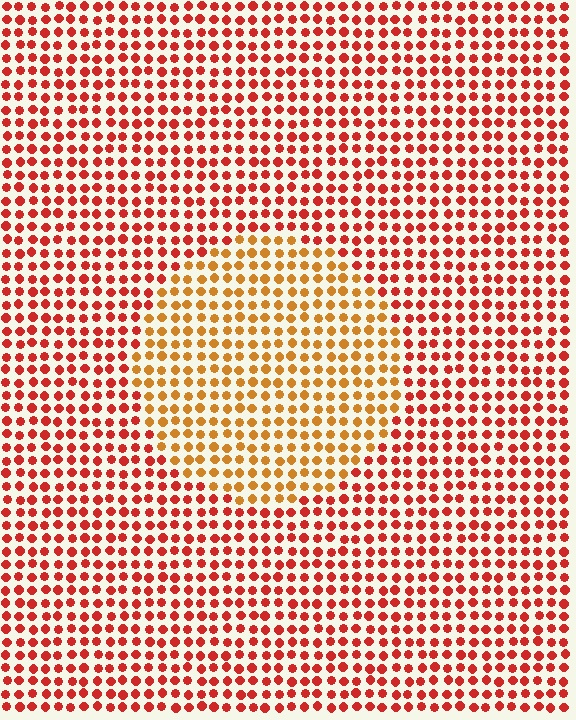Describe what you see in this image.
The image is filled with small red elements in a uniform arrangement. A circle-shaped region is visible where the elements are tinted to a slightly different hue, forming a subtle color boundary.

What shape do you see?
I see a circle.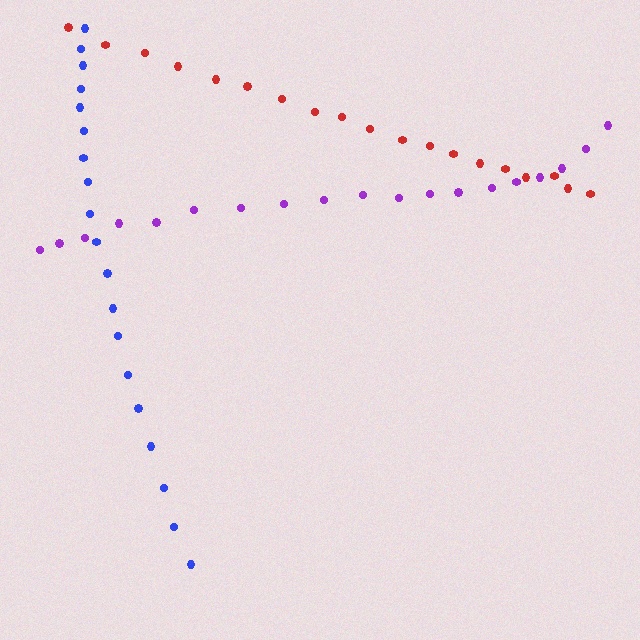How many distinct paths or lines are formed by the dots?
There are 3 distinct paths.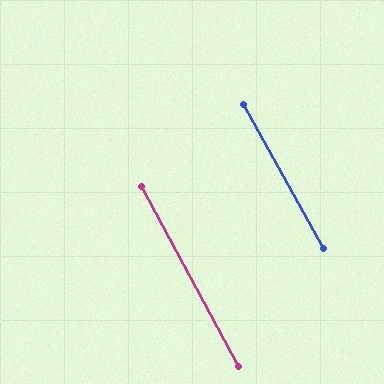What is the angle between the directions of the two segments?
Approximately 1 degree.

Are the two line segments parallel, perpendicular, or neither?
Parallel — their directions differ by only 0.7°.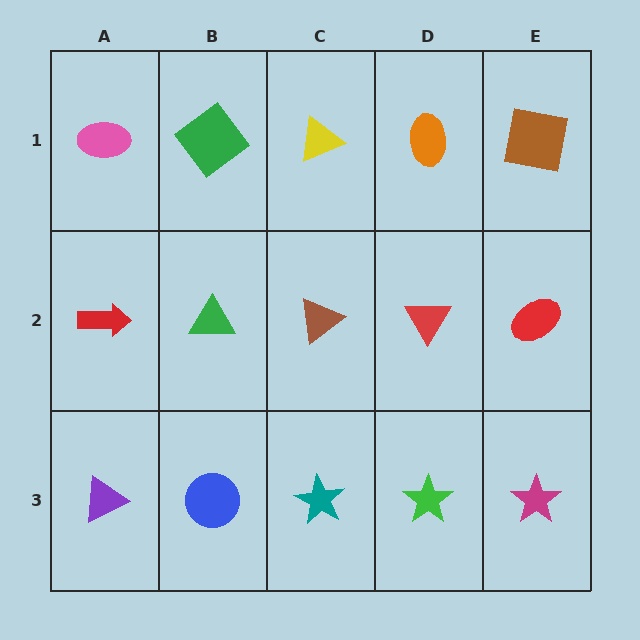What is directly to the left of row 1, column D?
A yellow triangle.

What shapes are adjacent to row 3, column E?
A red ellipse (row 2, column E), a green star (row 3, column D).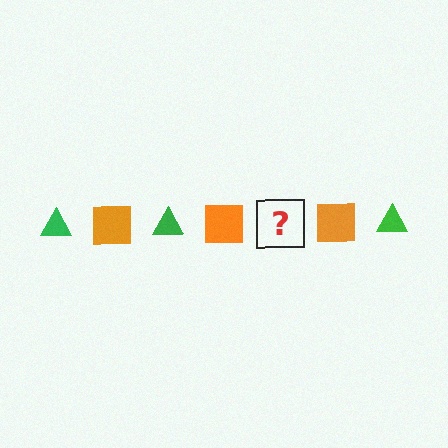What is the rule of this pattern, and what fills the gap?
The rule is that the pattern alternates between green triangle and orange square. The gap should be filled with a green triangle.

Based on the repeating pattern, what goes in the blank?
The blank should be a green triangle.